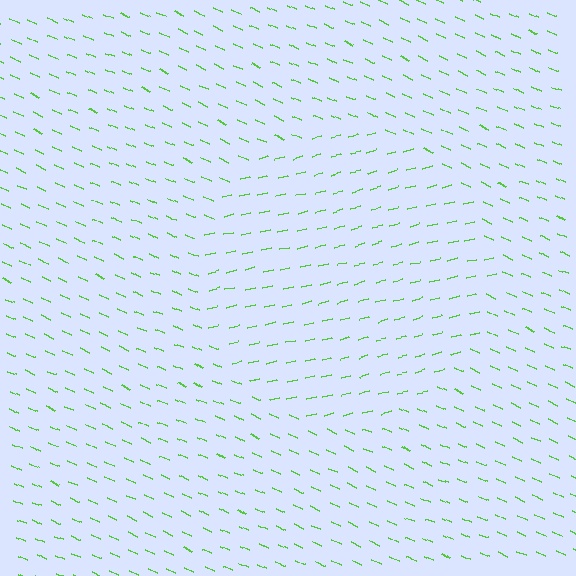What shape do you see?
I see a circle.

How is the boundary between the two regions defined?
The boundary is defined purely by a change in line orientation (approximately 39 degrees difference). All lines are the same color and thickness.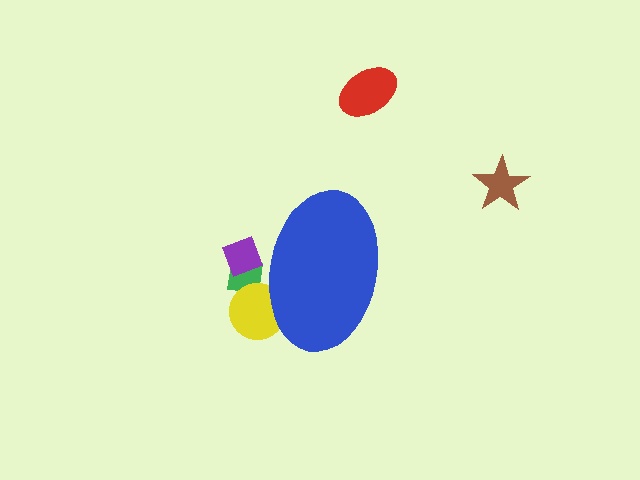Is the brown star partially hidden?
No, the brown star is fully visible.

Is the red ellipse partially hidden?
No, the red ellipse is fully visible.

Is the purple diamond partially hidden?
Yes, the purple diamond is partially hidden behind the blue ellipse.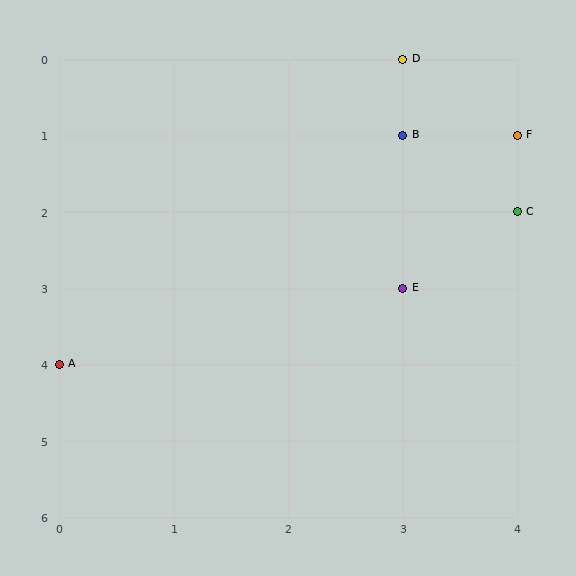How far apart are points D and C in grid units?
Points D and C are 1 column and 2 rows apart (about 2.2 grid units diagonally).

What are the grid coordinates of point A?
Point A is at grid coordinates (0, 4).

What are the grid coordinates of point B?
Point B is at grid coordinates (3, 1).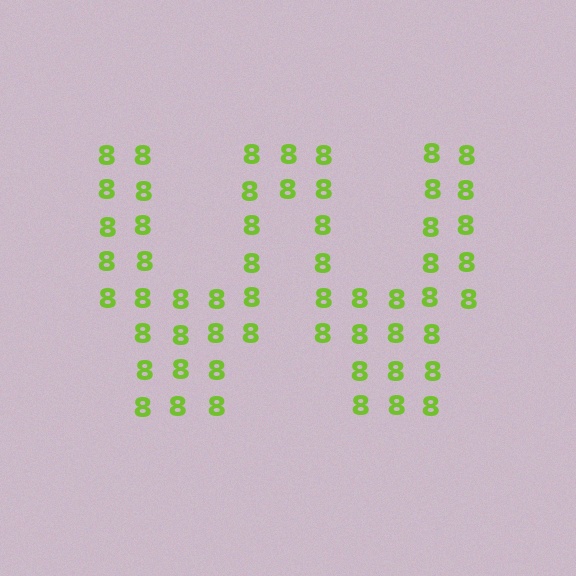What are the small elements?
The small elements are digit 8's.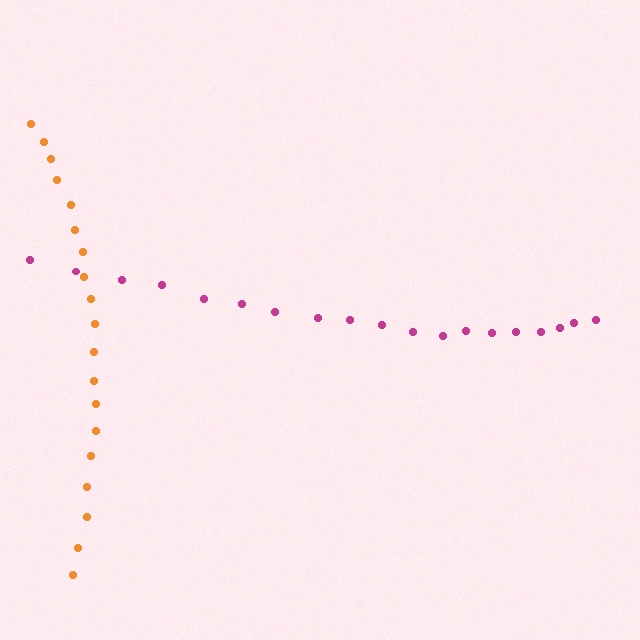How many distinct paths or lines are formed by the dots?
There are 2 distinct paths.